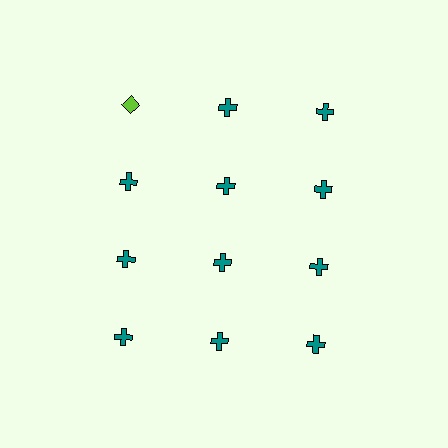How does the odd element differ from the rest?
It differs in both color (lime instead of teal) and shape (diamond instead of cross).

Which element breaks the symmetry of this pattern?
The lime diamond in the top row, leftmost column breaks the symmetry. All other shapes are teal crosses.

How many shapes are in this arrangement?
There are 12 shapes arranged in a grid pattern.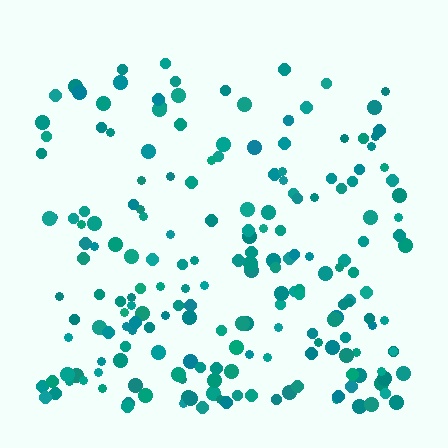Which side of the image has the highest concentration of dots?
The bottom.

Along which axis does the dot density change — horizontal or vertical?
Vertical.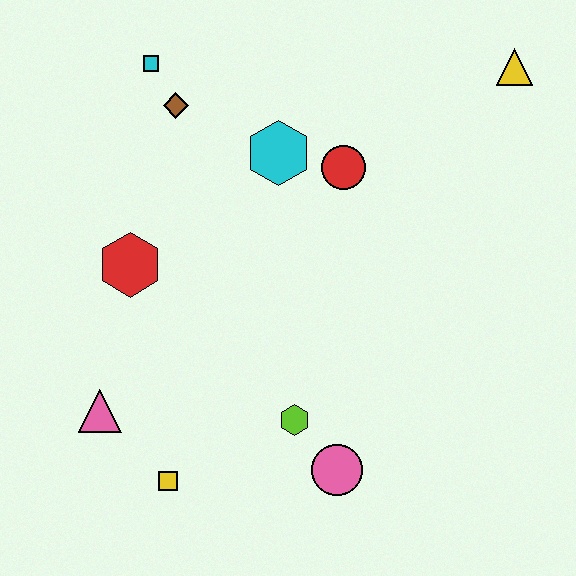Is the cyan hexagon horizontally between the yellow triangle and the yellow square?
Yes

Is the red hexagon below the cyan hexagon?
Yes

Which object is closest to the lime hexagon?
The pink circle is closest to the lime hexagon.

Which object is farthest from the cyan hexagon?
The yellow square is farthest from the cyan hexagon.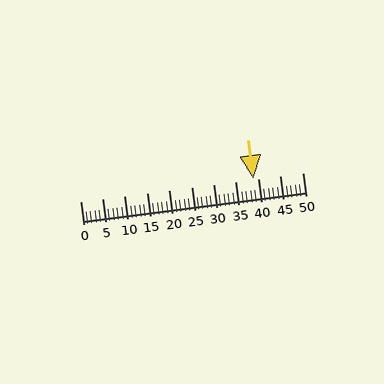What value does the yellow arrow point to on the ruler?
The yellow arrow points to approximately 39.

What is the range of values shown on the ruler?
The ruler shows values from 0 to 50.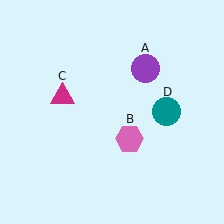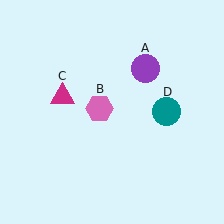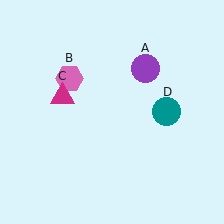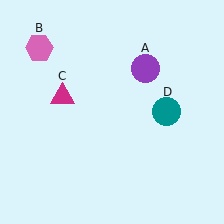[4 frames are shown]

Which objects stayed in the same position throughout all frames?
Purple circle (object A) and magenta triangle (object C) and teal circle (object D) remained stationary.